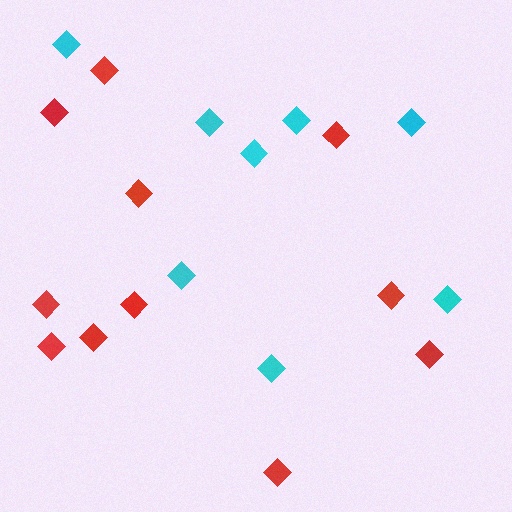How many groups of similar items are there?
There are 2 groups: one group of red diamonds (11) and one group of cyan diamonds (8).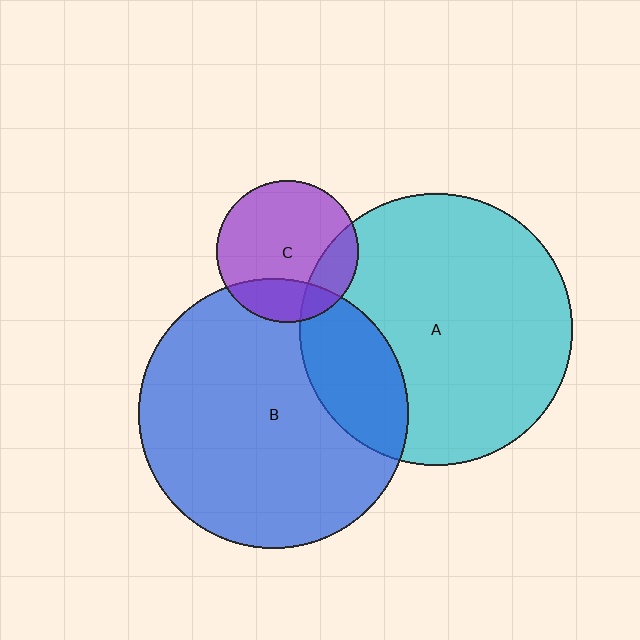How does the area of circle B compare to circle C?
Approximately 3.6 times.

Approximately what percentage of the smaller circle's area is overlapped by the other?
Approximately 20%.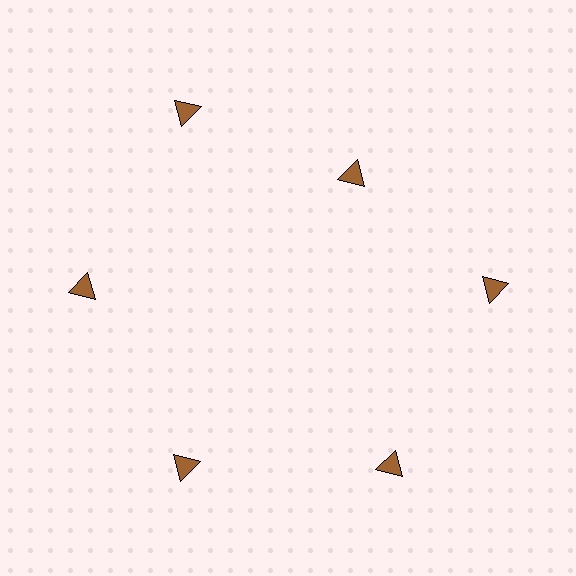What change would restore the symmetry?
The symmetry would be restored by moving it outward, back onto the ring so that all 6 triangles sit at equal angles and equal distance from the center.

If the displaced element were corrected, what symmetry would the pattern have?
It would have 6-fold rotational symmetry — the pattern would map onto itself every 60 degrees.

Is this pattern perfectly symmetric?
No. The 6 brown triangles are arranged in a ring, but one element near the 1 o'clock position is pulled inward toward the center, breaking the 6-fold rotational symmetry.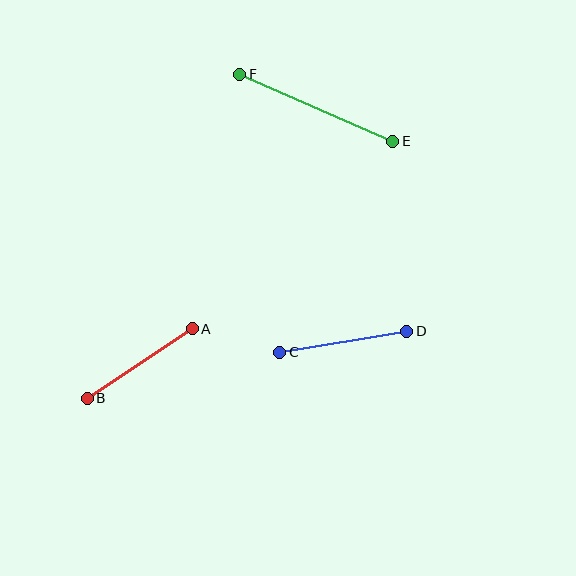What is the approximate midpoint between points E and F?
The midpoint is at approximately (316, 108) pixels.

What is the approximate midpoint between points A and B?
The midpoint is at approximately (140, 363) pixels.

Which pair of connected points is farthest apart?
Points E and F are farthest apart.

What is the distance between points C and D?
The distance is approximately 129 pixels.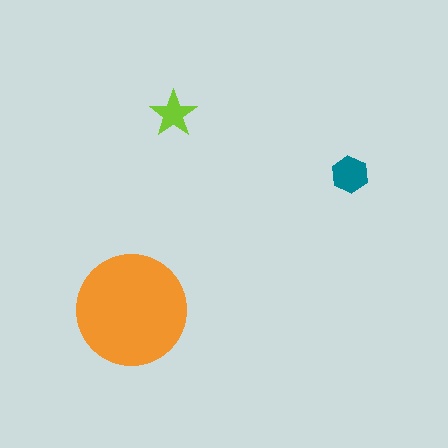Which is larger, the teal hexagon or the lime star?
The teal hexagon.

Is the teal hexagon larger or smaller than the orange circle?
Smaller.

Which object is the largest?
The orange circle.